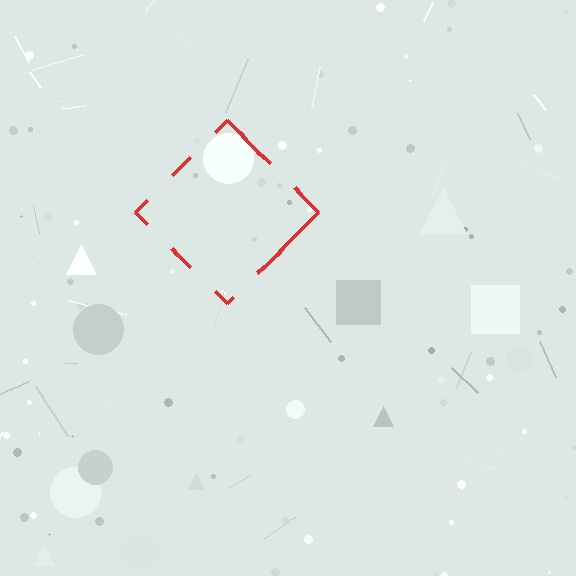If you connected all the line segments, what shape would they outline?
They would outline a diamond.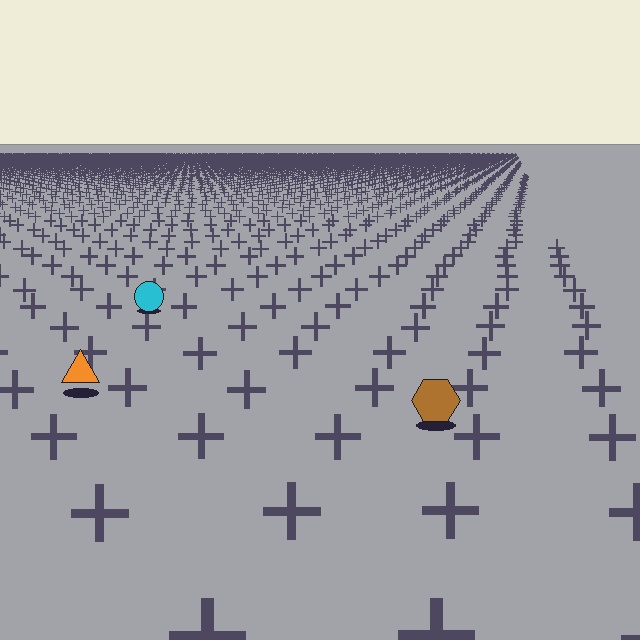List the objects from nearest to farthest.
From nearest to farthest: the brown hexagon, the orange triangle, the cyan circle.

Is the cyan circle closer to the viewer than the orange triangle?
No. The orange triangle is closer — you can tell from the texture gradient: the ground texture is coarser near it.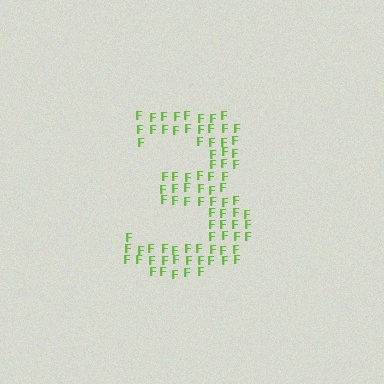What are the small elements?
The small elements are letter F's.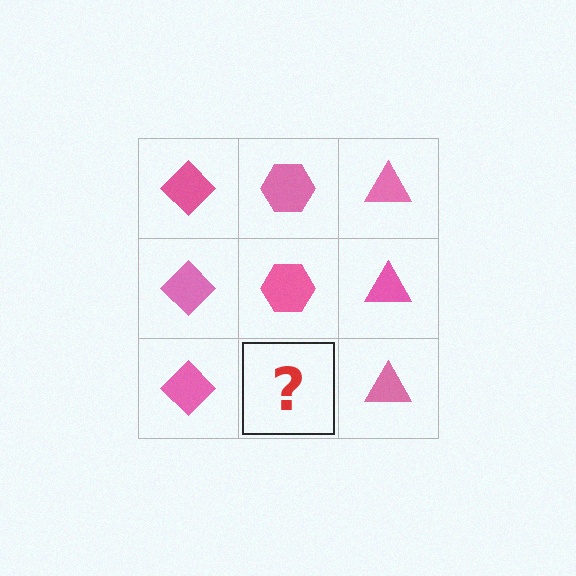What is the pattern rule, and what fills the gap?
The rule is that each column has a consistent shape. The gap should be filled with a pink hexagon.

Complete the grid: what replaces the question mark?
The question mark should be replaced with a pink hexagon.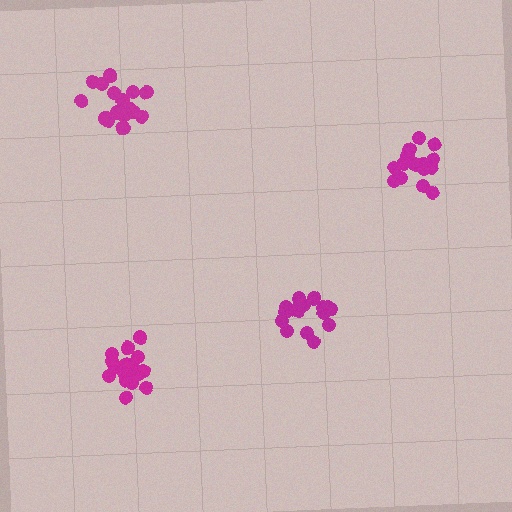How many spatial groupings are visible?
There are 4 spatial groupings.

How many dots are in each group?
Group 1: 16 dots, Group 2: 17 dots, Group 3: 16 dots, Group 4: 17 dots (66 total).